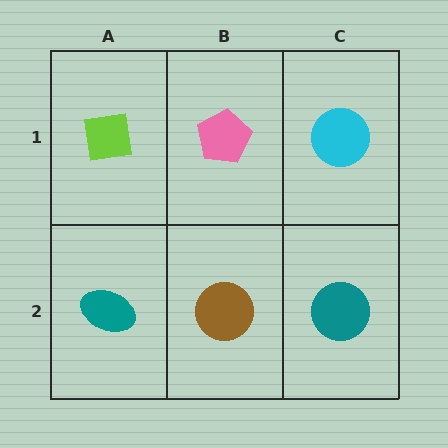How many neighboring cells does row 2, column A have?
2.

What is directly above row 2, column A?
A lime square.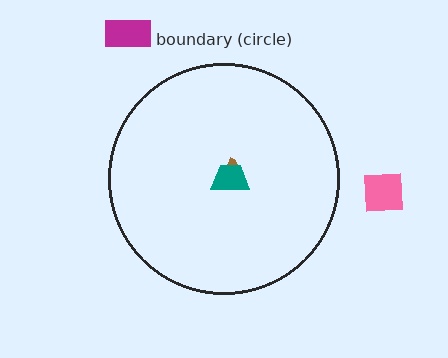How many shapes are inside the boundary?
2 inside, 2 outside.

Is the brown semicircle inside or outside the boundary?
Inside.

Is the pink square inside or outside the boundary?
Outside.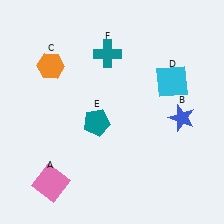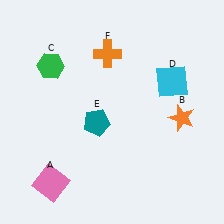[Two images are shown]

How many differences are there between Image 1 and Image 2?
There are 3 differences between the two images.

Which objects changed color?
B changed from blue to orange. C changed from orange to green. F changed from teal to orange.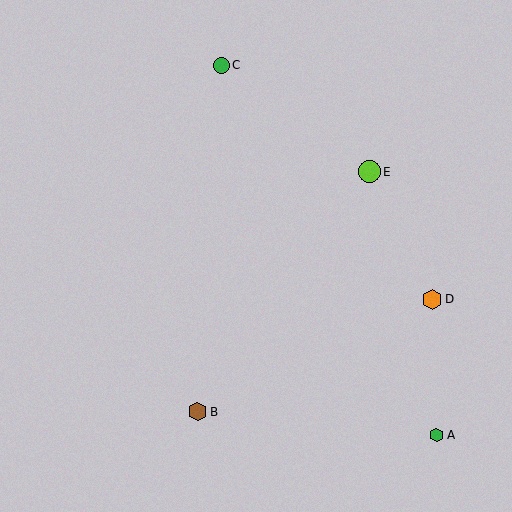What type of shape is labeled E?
Shape E is a lime circle.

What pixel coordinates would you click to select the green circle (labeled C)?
Click at (221, 65) to select the green circle C.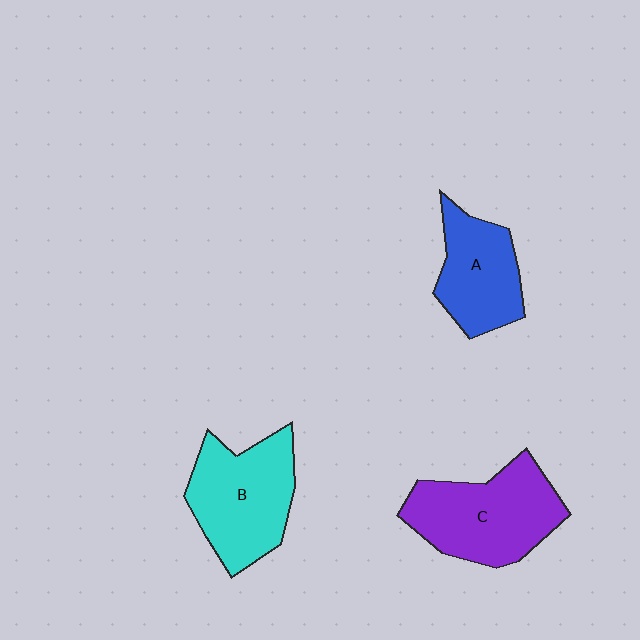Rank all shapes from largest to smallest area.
From largest to smallest: C (purple), B (cyan), A (blue).